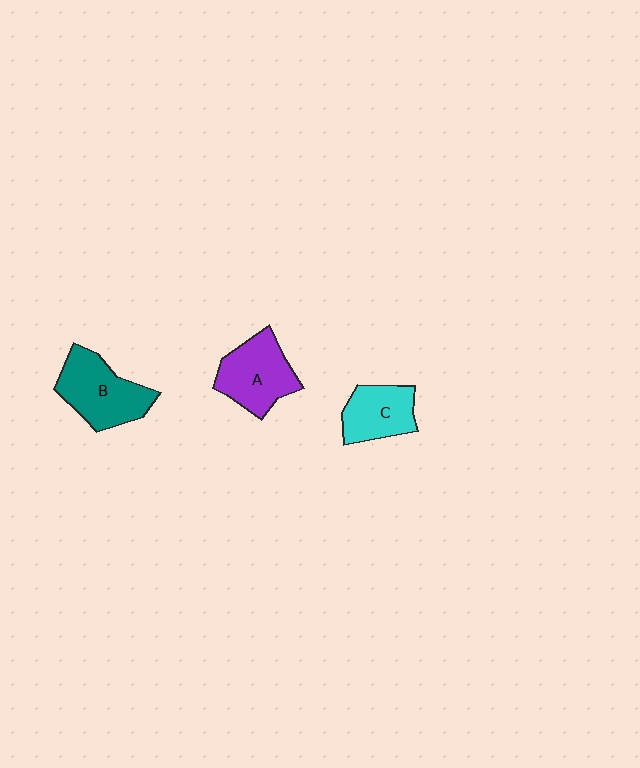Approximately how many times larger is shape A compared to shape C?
Approximately 1.2 times.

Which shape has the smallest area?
Shape C (cyan).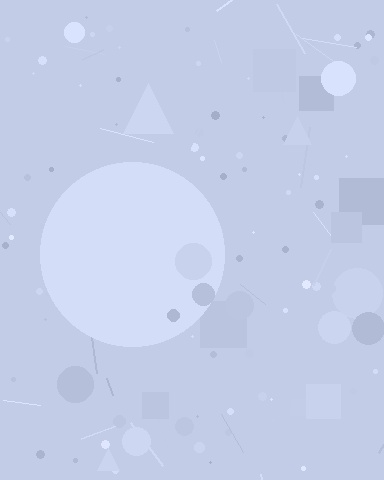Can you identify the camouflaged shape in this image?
The camouflaged shape is a circle.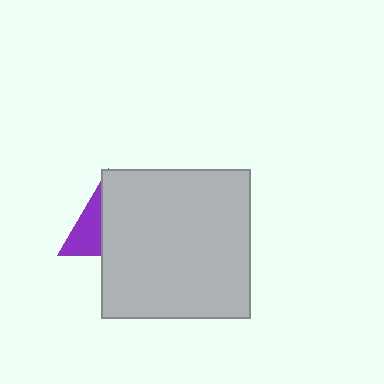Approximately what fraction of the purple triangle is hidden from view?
Roughly 62% of the purple triangle is hidden behind the light gray square.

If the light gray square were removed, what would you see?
You would see the complete purple triangle.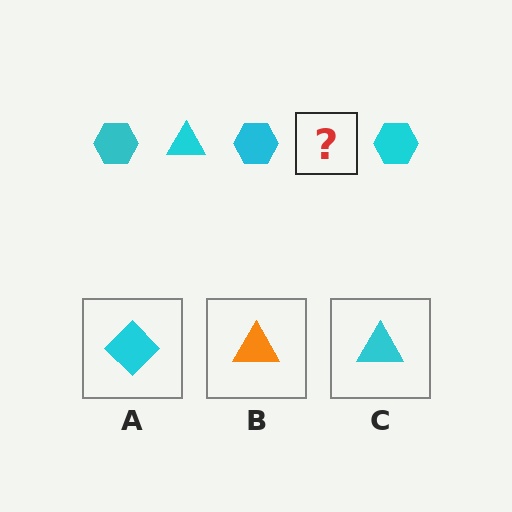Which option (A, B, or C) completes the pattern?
C.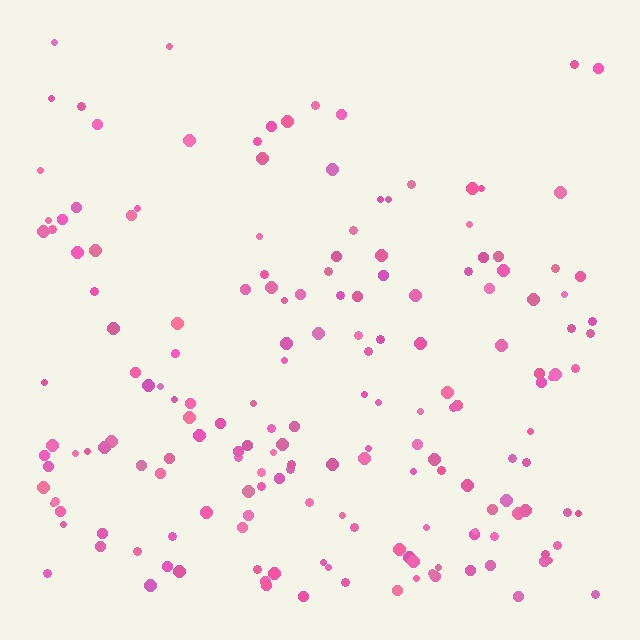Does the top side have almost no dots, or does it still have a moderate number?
Still a moderate number, just noticeably fewer than the bottom.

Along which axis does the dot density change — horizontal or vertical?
Vertical.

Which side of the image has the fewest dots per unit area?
The top.